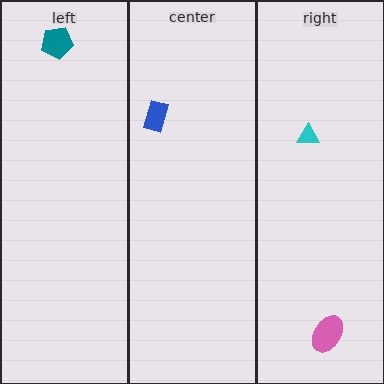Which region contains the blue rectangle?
The center region.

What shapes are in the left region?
The teal pentagon.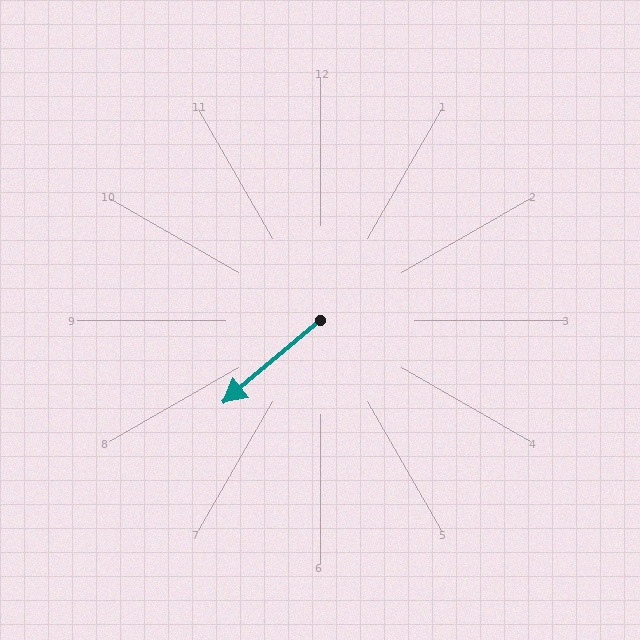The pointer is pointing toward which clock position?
Roughly 8 o'clock.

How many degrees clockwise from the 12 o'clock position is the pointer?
Approximately 230 degrees.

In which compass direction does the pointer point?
Southwest.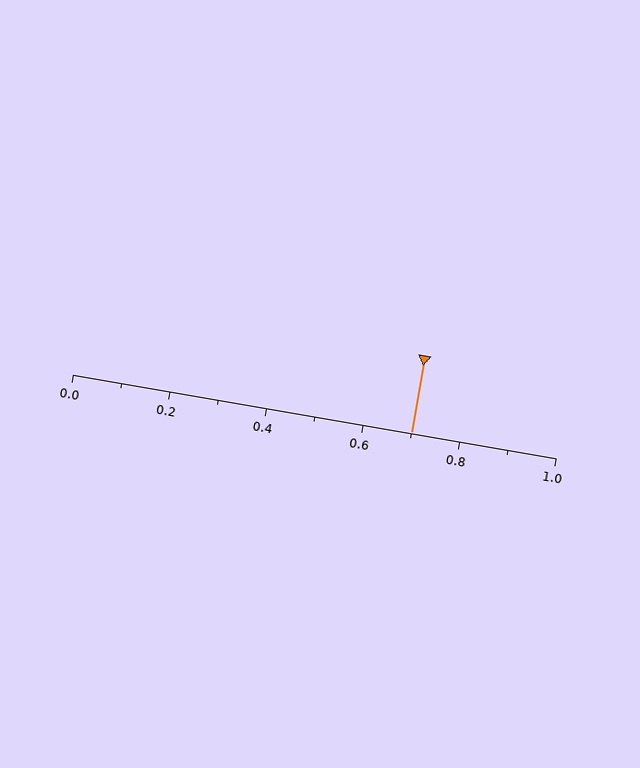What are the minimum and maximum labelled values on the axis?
The axis runs from 0.0 to 1.0.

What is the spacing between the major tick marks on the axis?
The major ticks are spaced 0.2 apart.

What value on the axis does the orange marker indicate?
The marker indicates approximately 0.7.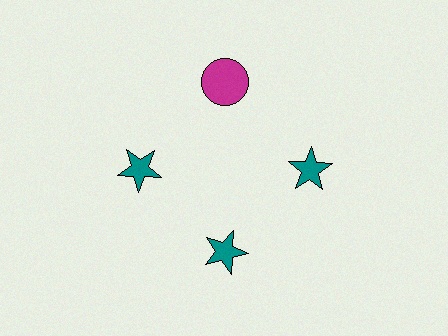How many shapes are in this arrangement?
There are 4 shapes arranged in a ring pattern.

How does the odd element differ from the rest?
It differs in both color (magenta instead of teal) and shape (circle instead of star).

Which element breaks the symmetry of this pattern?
The magenta circle at roughly the 12 o'clock position breaks the symmetry. All other shapes are teal stars.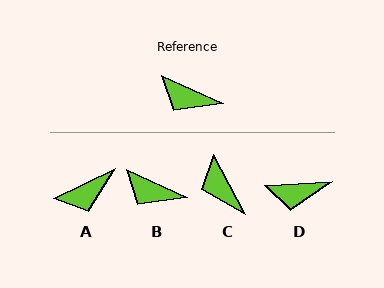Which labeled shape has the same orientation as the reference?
B.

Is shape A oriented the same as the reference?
No, it is off by about 51 degrees.